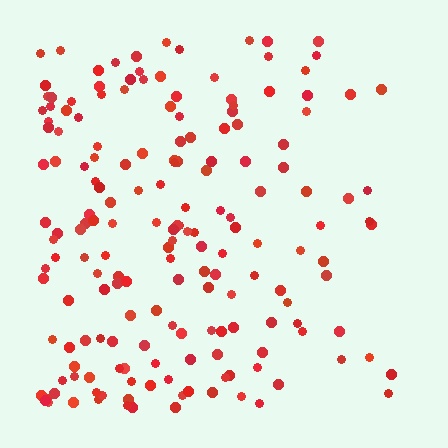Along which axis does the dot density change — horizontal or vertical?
Horizontal.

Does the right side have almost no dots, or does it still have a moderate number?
Still a moderate number, just noticeably fewer than the left.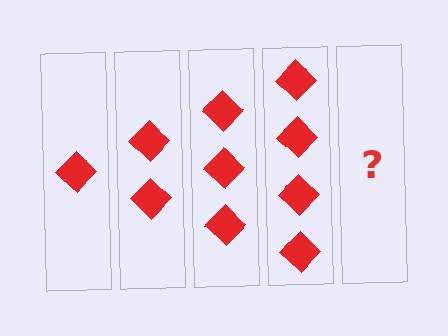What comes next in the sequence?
The next element should be 5 diamonds.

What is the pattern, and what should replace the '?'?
The pattern is that each step adds one more diamond. The '?' should be 5 diamonds.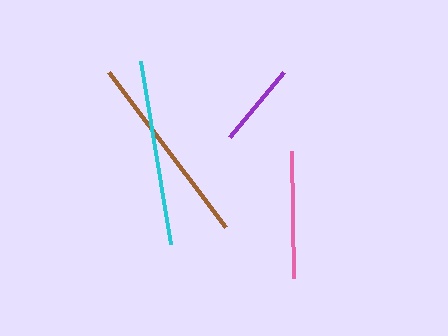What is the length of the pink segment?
The pink segment is approximately 127 pixels long.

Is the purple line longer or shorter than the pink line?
The pink line is longer than the purple line.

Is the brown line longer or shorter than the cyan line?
The brown line is longer than the cyan line.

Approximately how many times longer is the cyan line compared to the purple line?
The cyan line is approximately 2.2 times the length of the purple line.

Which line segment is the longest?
The brown line is the longest at approximately 194 pixels.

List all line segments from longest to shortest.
From longest to shortest: brown, cyan, pink, purple.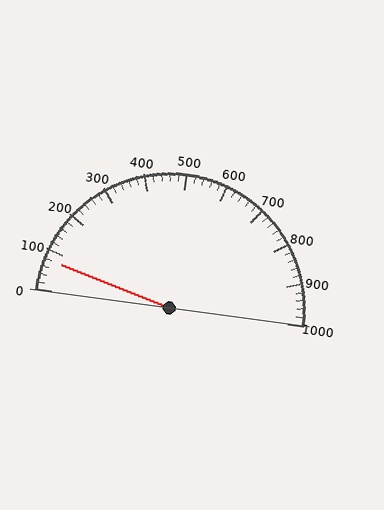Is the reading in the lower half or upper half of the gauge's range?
The reading is in the lower half of the range (0 to 1000).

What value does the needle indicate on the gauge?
The needle indicates approximately 80.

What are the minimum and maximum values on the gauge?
The gauge ranges from 0 to 1000.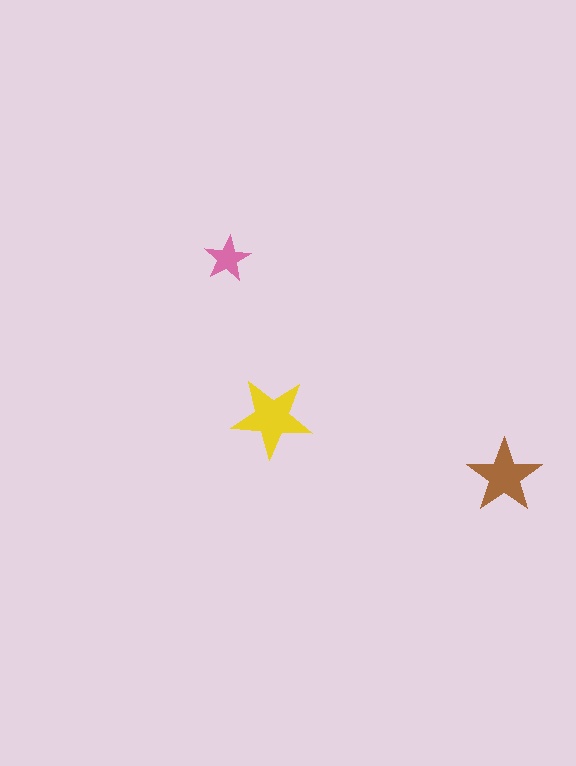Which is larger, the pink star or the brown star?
The brown one.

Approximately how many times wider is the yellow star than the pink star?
About 1.5 times wider.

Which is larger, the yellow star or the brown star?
The yellow one.